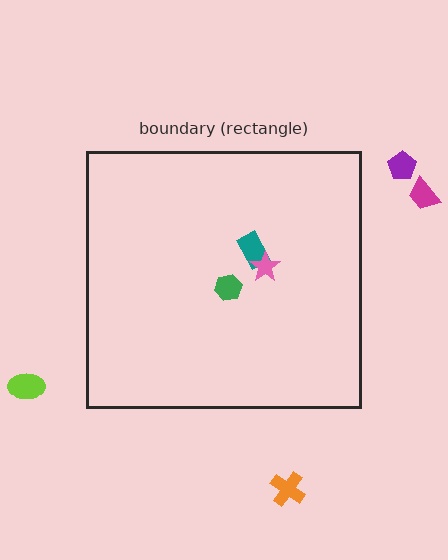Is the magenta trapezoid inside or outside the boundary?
Outside.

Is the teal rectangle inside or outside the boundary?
Inside.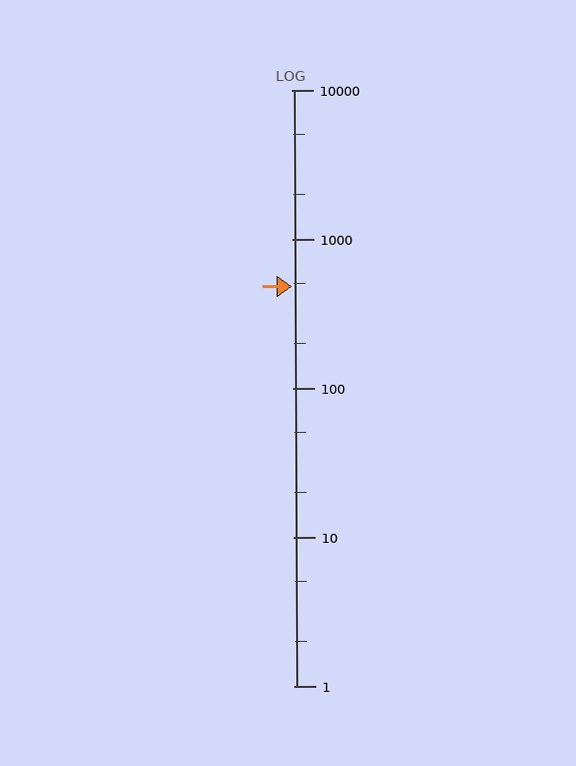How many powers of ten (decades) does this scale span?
The scale spans 4 decades, from 1 to 10000.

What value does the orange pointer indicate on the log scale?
The pointer indicates approximately 480.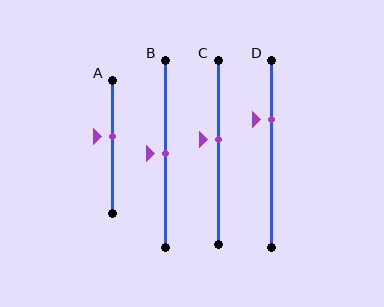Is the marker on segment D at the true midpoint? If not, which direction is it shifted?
No, the marker on segment D is shifted upward by about 18% of the segment length.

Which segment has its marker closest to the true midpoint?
Segment B has its marker closest to the true midpoint.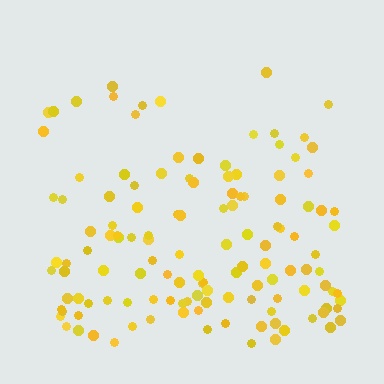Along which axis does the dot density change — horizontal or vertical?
Vertical.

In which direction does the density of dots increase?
From top to bottom, with the bottom side densest.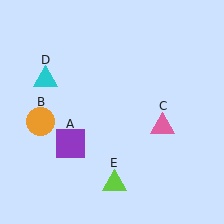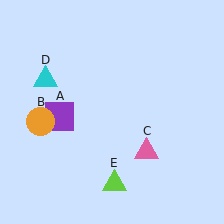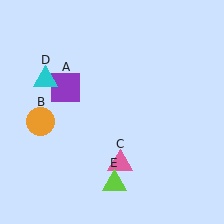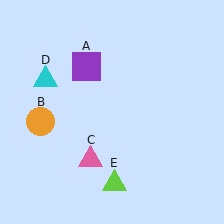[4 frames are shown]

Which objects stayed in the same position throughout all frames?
Orange circle (object B) and cyan triangle (object D) and lime triangle (object E) remained stationary.